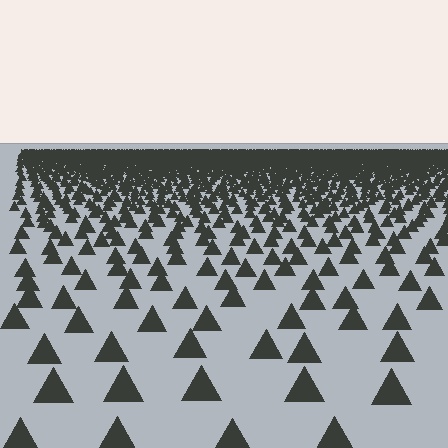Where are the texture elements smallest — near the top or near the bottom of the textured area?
Near the top.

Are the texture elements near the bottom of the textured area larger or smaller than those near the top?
Larger. Near the bottom, elements are closer to the viewer and appear at a bigger on-screen size.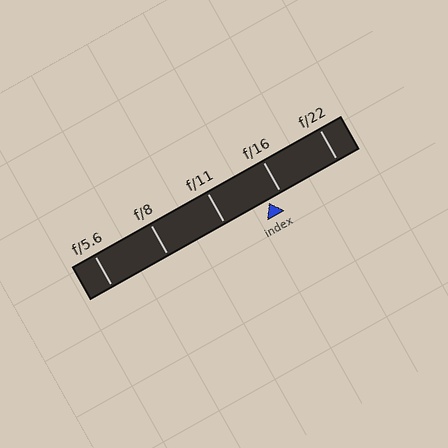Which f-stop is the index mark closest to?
The index mark is closest to f/16.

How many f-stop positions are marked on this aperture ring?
There are 5 f-stop positions marked.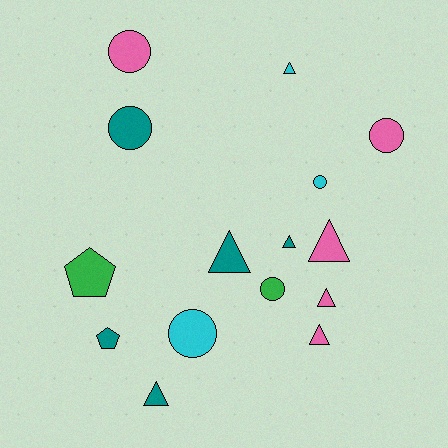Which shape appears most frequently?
Triangle, with 7 objects.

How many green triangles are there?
There are no green triangles.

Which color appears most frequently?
Pink, with 5 objects.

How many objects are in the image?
There are 15 objects.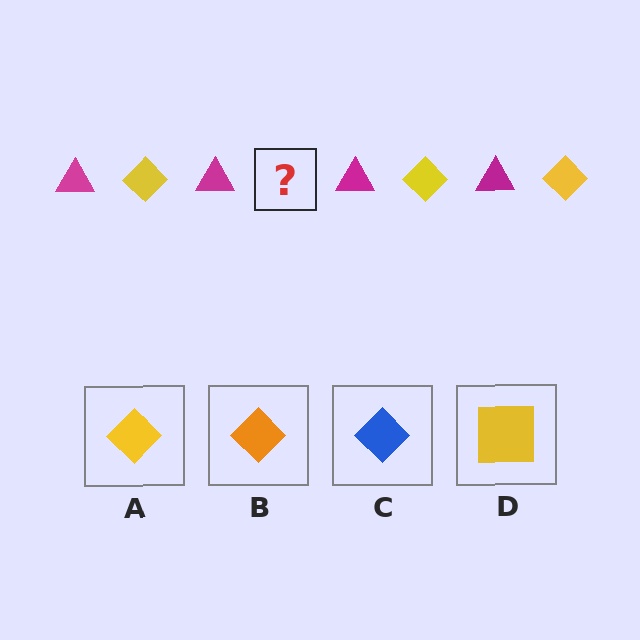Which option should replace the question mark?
Option A.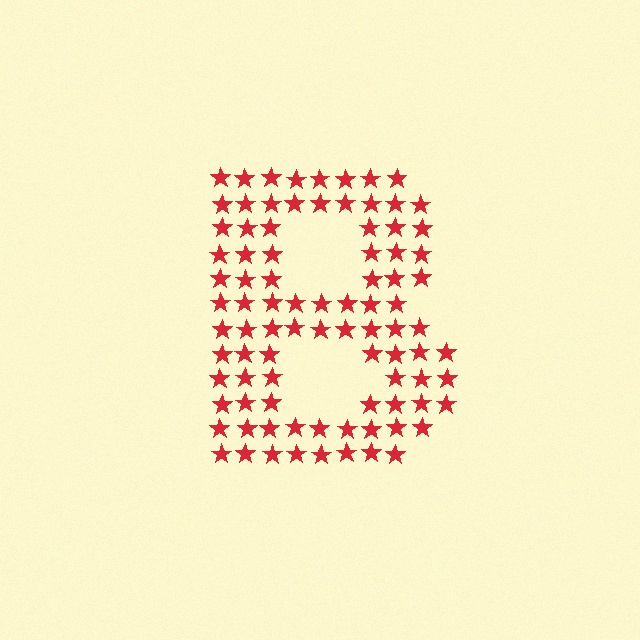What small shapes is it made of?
It is made of small stars.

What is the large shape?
The large shape is the letter B.